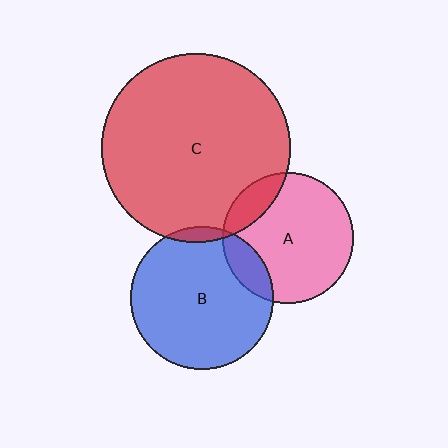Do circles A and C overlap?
Yes.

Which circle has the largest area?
Circle C (red).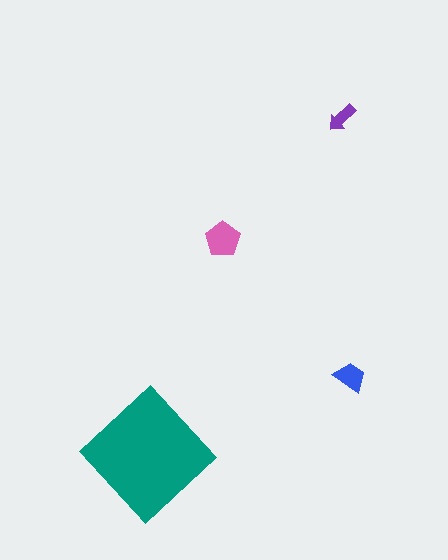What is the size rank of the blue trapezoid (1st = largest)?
3rd.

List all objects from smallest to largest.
The purple arrow, the blue trapezoid, the pink pentagon, the teal diamond.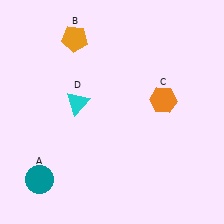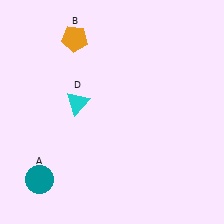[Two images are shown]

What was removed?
The orange hexagon (C) was removed in Image 2.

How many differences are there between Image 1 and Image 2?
There is 1 difference between the two images.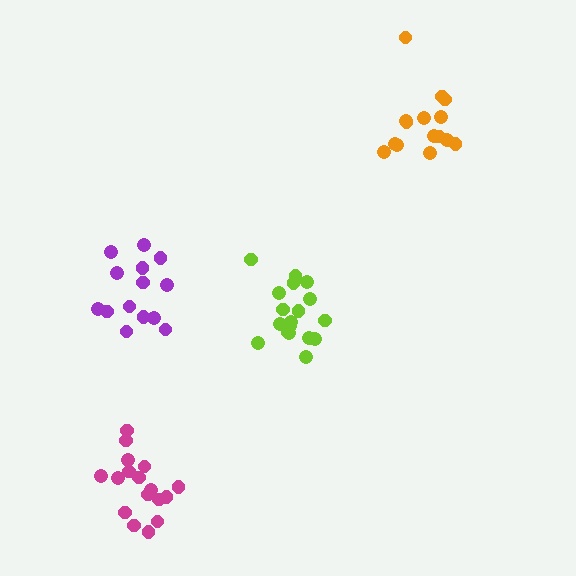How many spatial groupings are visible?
There are 4 spatial groupings.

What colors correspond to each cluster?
The clusters are colored: orange, lime, magenta, purple.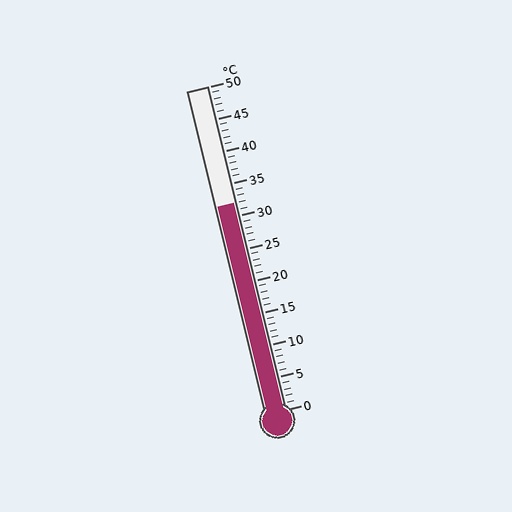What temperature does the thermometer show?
The thermometer shows approximately 32°C.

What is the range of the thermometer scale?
The thermometer scale ranges from 0°C to 50°C.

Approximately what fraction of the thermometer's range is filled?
The thermometer is filled to approximately 65% of its range.